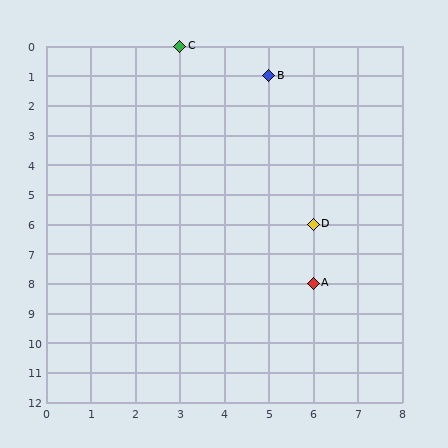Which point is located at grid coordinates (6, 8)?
Point A is at (6, 8).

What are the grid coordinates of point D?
Point D is at grid coordinates (6, 6).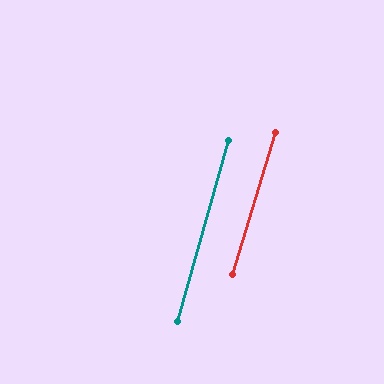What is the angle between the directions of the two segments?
Approximately 1 degree.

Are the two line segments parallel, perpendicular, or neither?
Parallel — their directions differ by only 0.9°.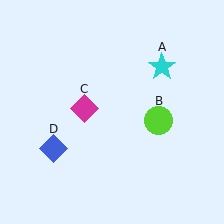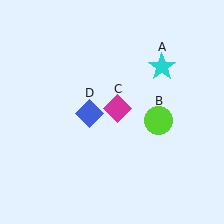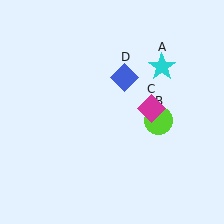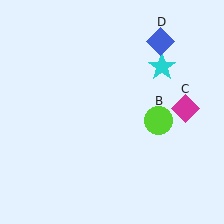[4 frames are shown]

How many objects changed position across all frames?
2 objects changed position: magenta diamond (object C), blue diamond (object D).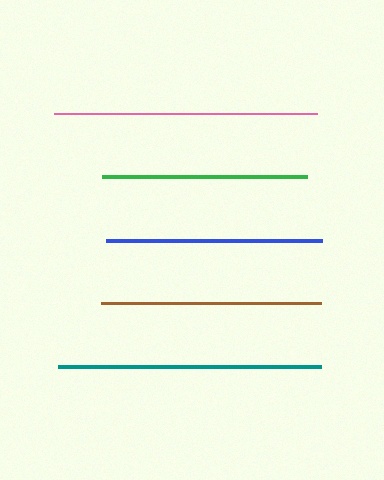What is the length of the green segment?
The green segment is approximately 205 pixels long.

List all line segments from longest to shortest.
From longest to shortest: teal, pink, brown, blue, green.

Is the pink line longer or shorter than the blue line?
The pink line is longer than the blue line.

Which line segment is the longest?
The teal line is the longest at approximately 263 pixels.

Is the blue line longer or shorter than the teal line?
The teal line is longer than the blue line.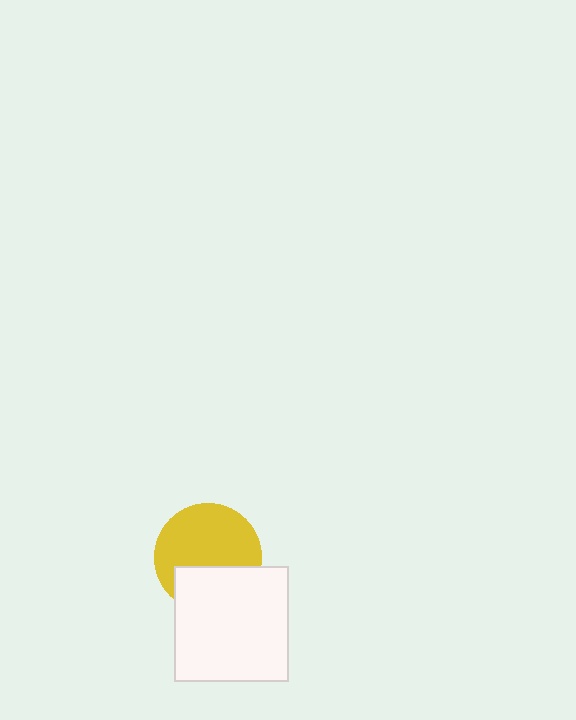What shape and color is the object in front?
The object in front is a white square.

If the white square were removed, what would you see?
You would see the complete yellow circle.